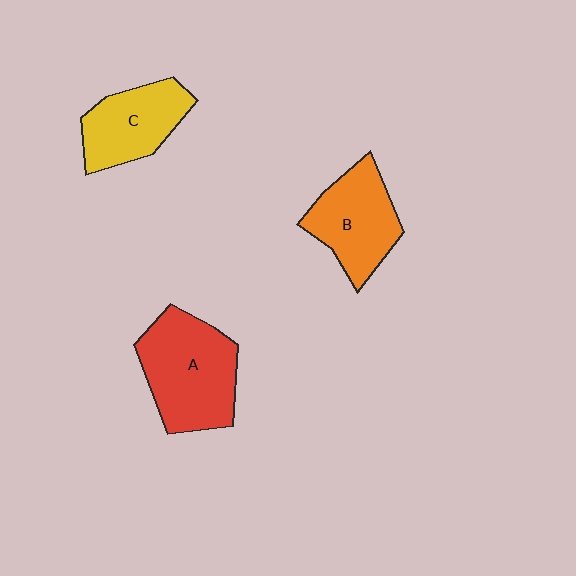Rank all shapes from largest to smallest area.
From largest to smallest: A (red), B (orange), C (yellow).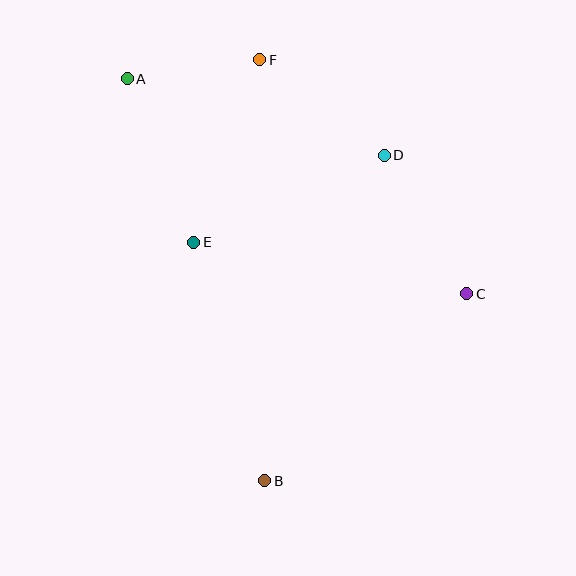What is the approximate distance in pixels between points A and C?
The distance between A and C is approximately 402 pixels.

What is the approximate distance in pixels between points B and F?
The distance between B and F is approximately 421 pixels.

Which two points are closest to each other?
Points A and F are closest to each other.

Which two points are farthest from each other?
Points A and B are farthest from each other.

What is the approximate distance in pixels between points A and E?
The distance between A and E is approximately 176 pixels.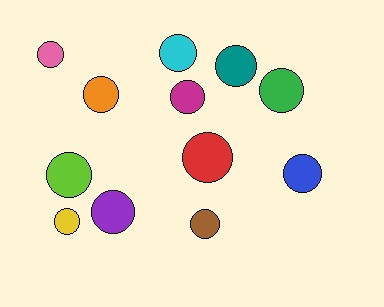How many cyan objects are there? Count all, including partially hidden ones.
There is 1 cyan object.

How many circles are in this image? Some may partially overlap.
There are 12 circles.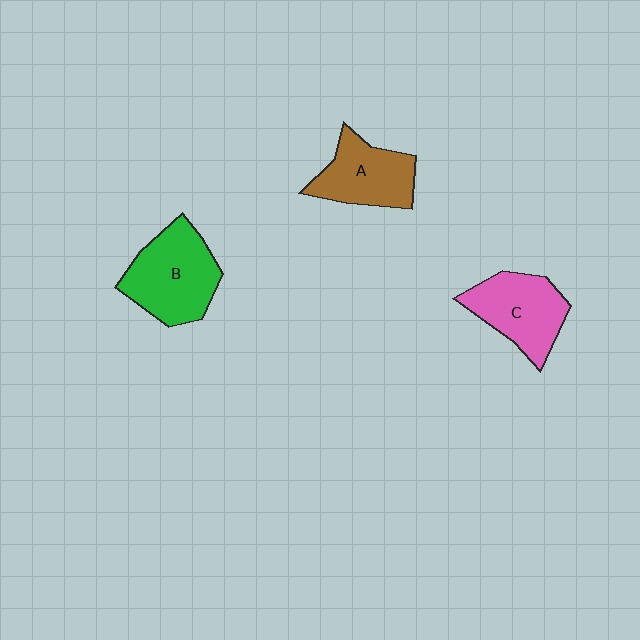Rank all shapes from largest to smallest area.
From largest to smallest: B (green), C (pink), A (brown).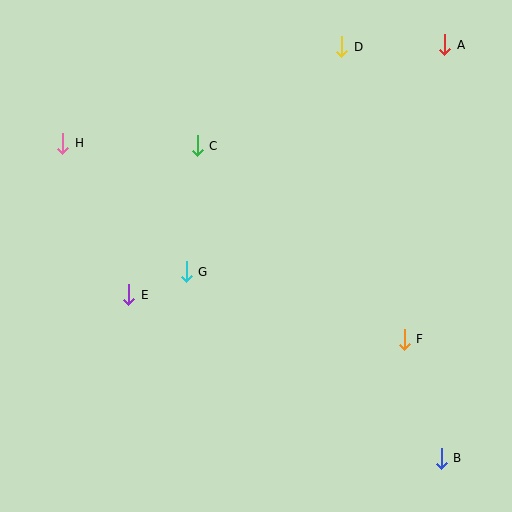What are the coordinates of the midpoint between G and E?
The midpoint between G and E is at (157, 283).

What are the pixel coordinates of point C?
Point C is at (197, 146).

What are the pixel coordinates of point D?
Point D is at (342, 47).